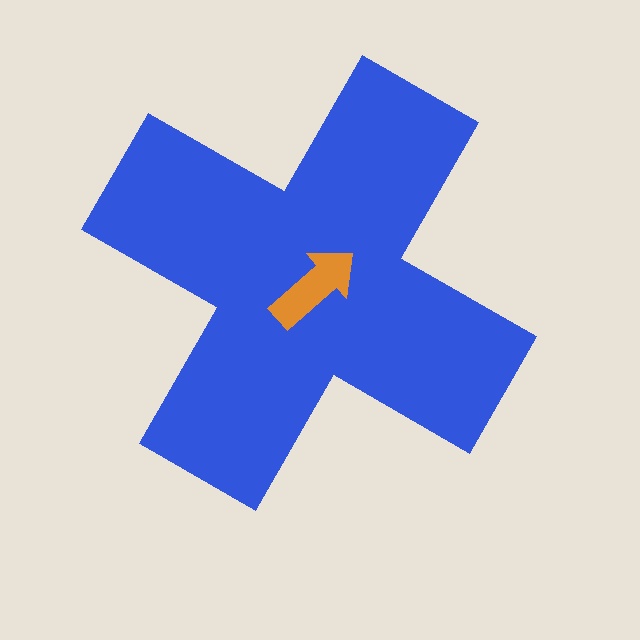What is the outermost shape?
The blue cross.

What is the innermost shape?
The orange arrow.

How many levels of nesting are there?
2.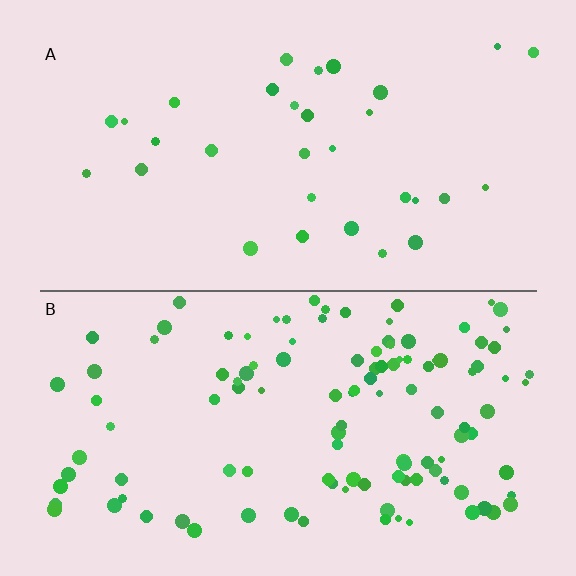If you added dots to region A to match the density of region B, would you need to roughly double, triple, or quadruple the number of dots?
Approximately quadruple.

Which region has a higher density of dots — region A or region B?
B (the bottom).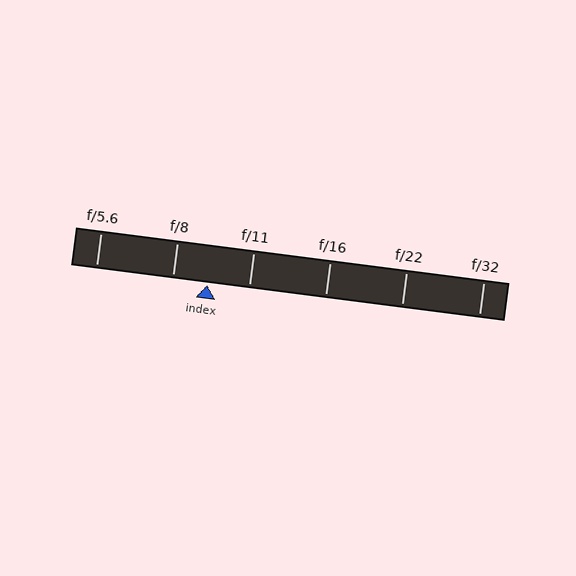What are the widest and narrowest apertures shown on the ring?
The widest aperture shown is f/5.6 and the narrowest is f/32.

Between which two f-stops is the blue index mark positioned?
The index mark is between f/8 and f/11.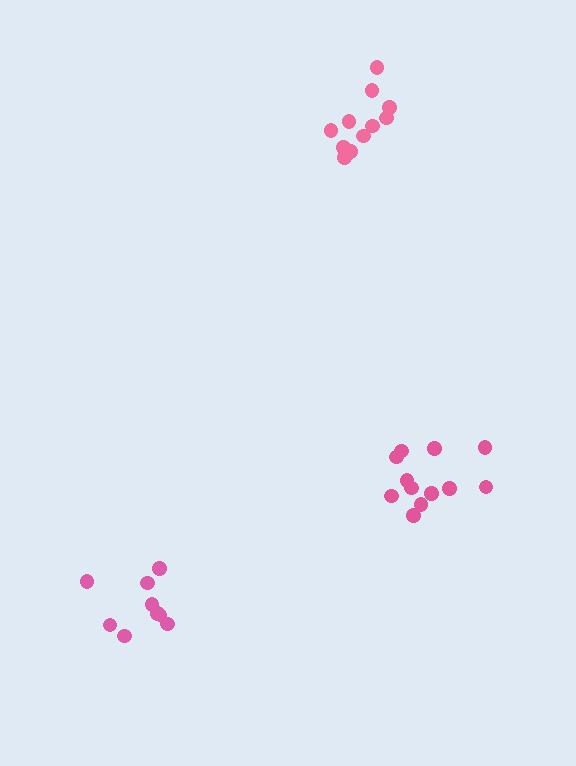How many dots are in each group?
Group 1: 12 dots, Group 2: 9 dots, Group 3: 12 dots (33 total).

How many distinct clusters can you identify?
There are 3 distinct clusters.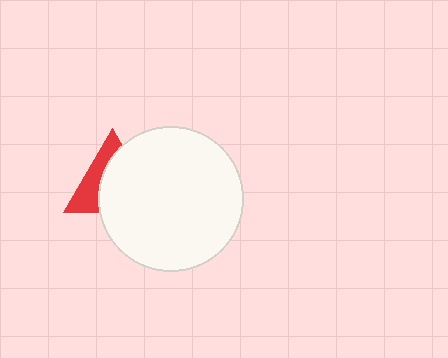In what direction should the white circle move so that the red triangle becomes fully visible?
The white circle should move right. That is the shortest direction to clear the overlap and leave the red triangle fully visible.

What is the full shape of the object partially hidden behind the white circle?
The partially hidden object is a red triangle.